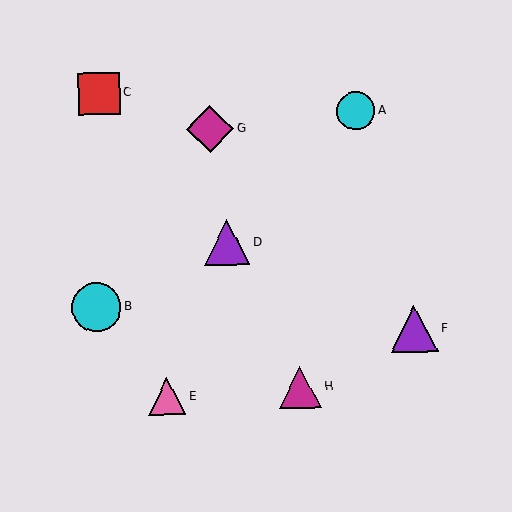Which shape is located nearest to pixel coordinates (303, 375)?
The magenta triangle (labeled H) at (300, 387) is nearest to that location.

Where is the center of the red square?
The center of the red square is at (99, 93).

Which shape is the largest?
The cyan circle (labeled B) is the largest.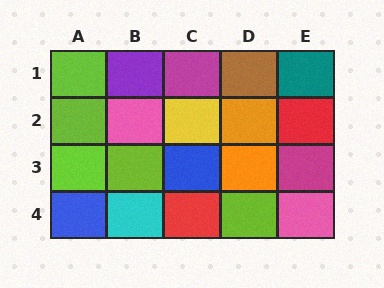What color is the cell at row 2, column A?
Lime.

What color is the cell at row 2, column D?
Orange.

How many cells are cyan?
1 cell is cyan.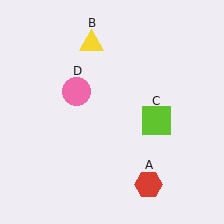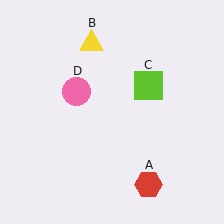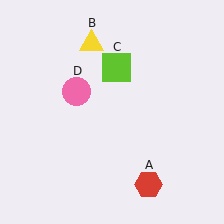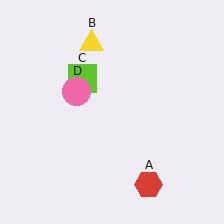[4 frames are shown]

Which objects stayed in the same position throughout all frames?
Red hexagon (object A) and yellow triangle (object B) and pink circle (object D) remained stationary.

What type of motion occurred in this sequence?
The lime square (object C) rotated counterclockwise around the center of the scene.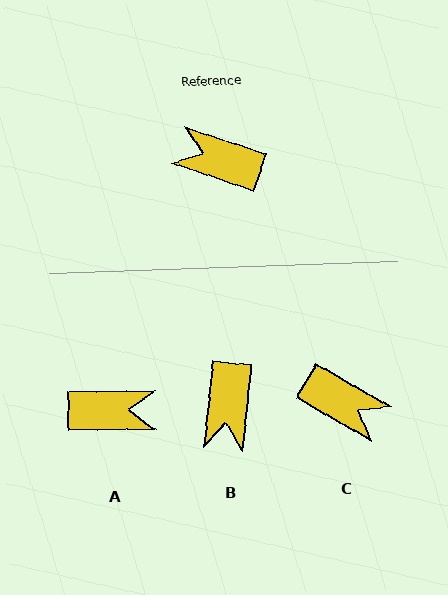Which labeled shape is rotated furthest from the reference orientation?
C, about 169 degrees away.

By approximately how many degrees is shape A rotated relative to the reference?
Approximately 161 degrees clockwise.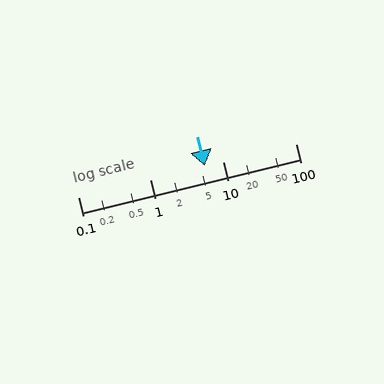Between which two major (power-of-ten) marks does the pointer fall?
The pointer is between 1 and 10.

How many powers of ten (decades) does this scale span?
The scale spans 3 decades, from 0.1 to 100.